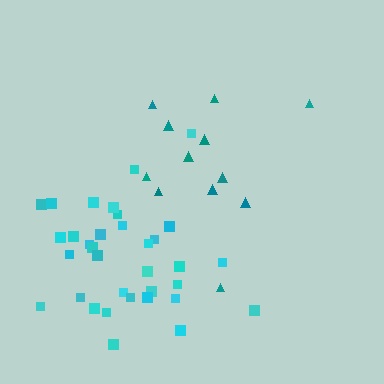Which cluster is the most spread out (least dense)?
Teal.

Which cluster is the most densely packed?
Cyan.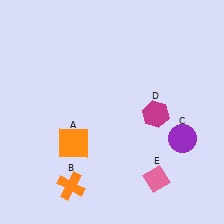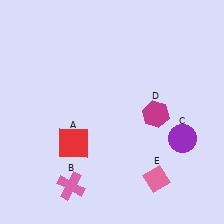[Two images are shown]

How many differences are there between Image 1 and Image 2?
There are 2 differences between the two images.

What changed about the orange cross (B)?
In Image 1, B is orange. In Image 2, it changed to pink.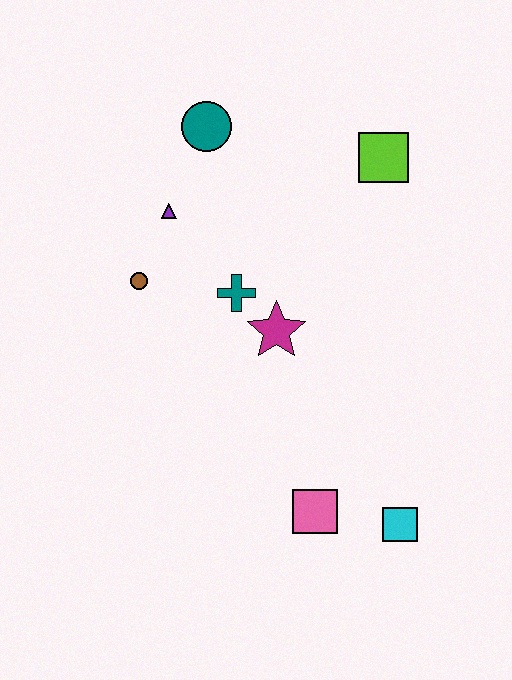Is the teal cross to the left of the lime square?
Yes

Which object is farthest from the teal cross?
The cyan square is farthest from the teal cross.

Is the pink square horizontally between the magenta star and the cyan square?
Yes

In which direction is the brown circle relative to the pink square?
The brown circle is above the pink square.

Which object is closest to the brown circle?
The purple triangle is closest to the brown circle.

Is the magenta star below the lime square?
Yes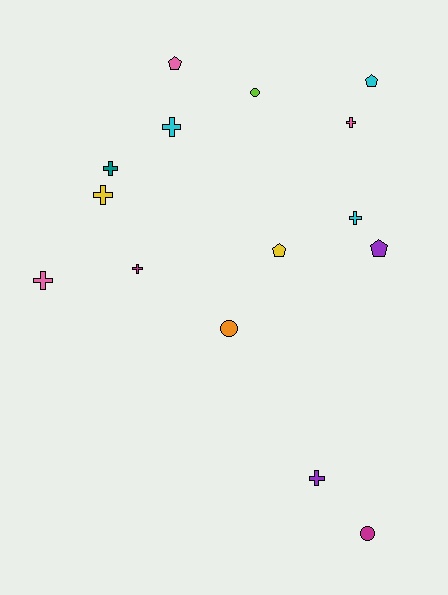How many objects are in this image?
There are 15 objects.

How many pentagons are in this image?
There are 4 pentagons.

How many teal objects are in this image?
There is 1 teal object.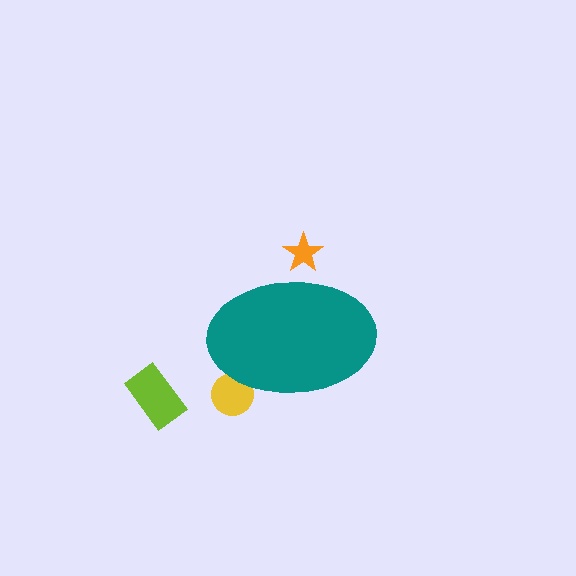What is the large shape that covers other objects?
A teal ellipse.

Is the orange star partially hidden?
Yes, the orange star is partially hidden behind the teal ellipse.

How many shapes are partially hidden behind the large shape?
2 shapes are partially hidden.